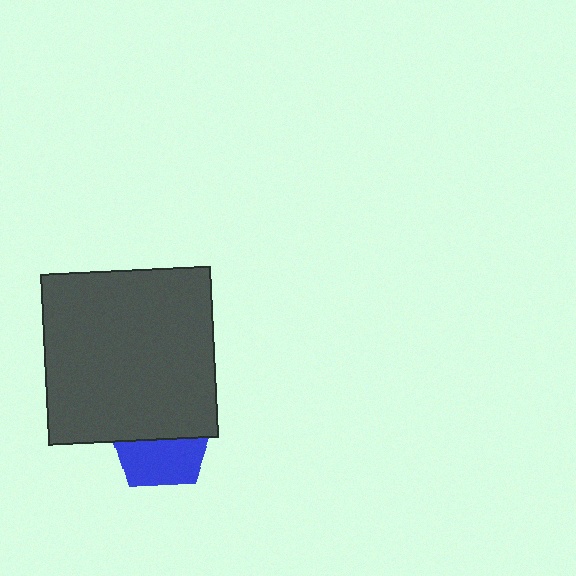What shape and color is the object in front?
The object in front is a dark gray square.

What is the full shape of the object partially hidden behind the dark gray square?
The partially hidden object is a blue pentagon.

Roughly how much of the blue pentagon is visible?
About half of it is visible (roughly 49%).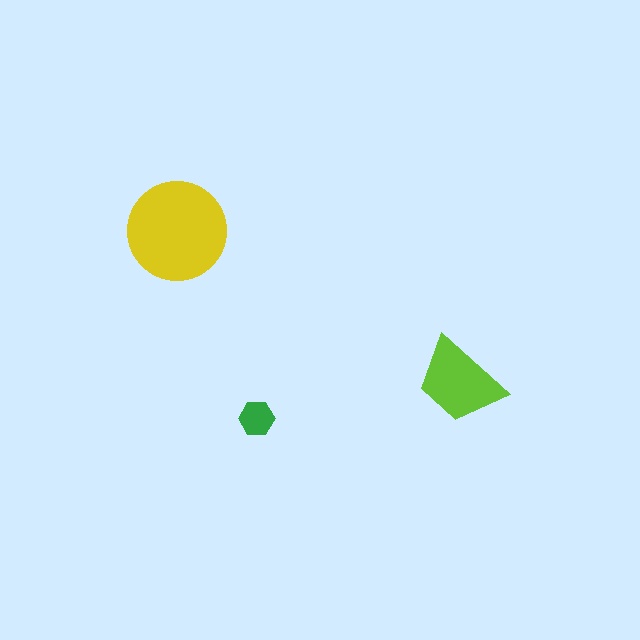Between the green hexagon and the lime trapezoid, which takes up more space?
The lime trapezoid.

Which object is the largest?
The yellow circle.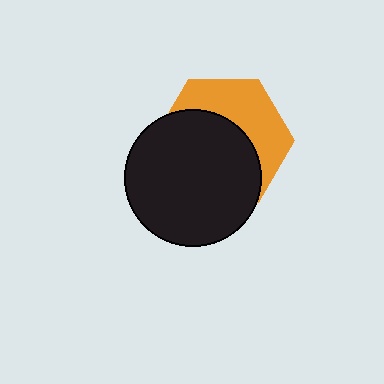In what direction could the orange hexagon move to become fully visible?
The orange hexagon could move up. That would shift it out from behind the black circle entirely.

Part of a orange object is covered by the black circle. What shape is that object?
It is a hexagon.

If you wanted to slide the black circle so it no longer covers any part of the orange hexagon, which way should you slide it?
Slide it down — that is the most direct way to separate the two shapes.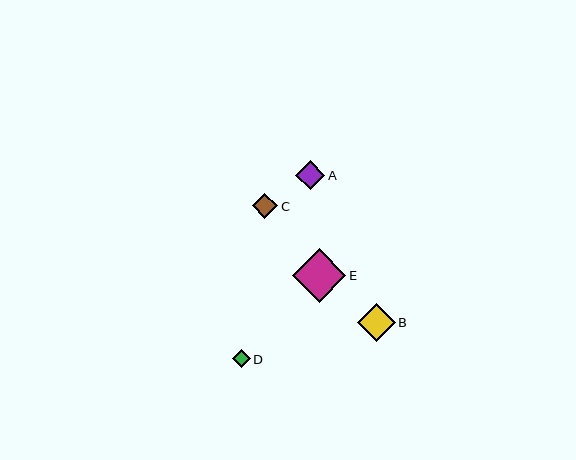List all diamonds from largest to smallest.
From largest to smallest: E, B, A, C, D.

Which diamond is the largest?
Diamond E is the largest with a size of approximately 53 pixels.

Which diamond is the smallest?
Diamond D is the smallest with a size of approximately 18 pixels.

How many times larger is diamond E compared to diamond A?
Diamond E is approximately 1.8 times the size of diamond A.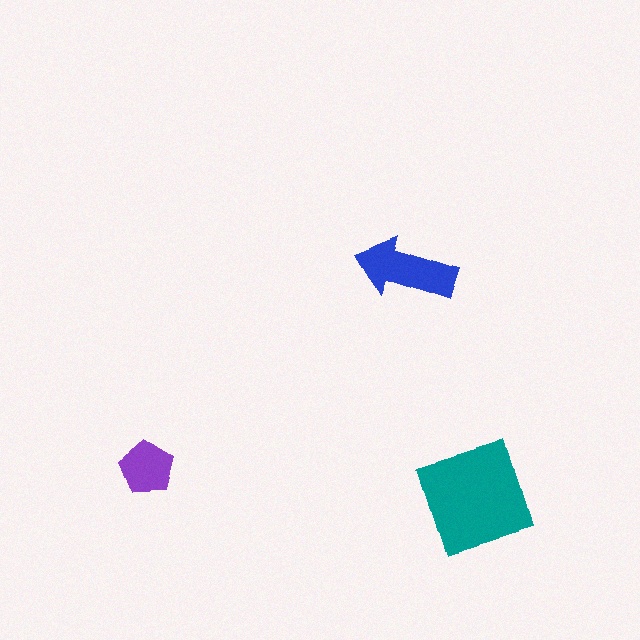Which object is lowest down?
The teal square is bottommost.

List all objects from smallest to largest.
The purple pentagon, the blue arrow, the teal square.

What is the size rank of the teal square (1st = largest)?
1st.